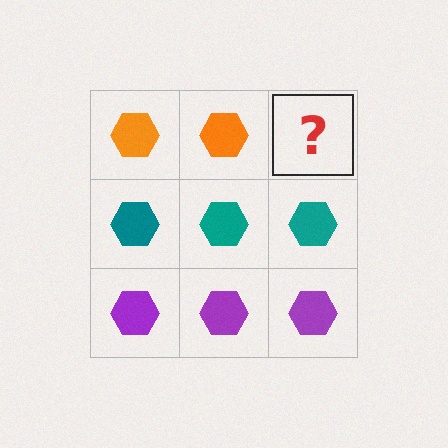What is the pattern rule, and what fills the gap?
The rule is that each row has a consistent color. The gap should be filled with an orange hexagon.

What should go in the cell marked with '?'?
The missing cell should contain an orange hexagon.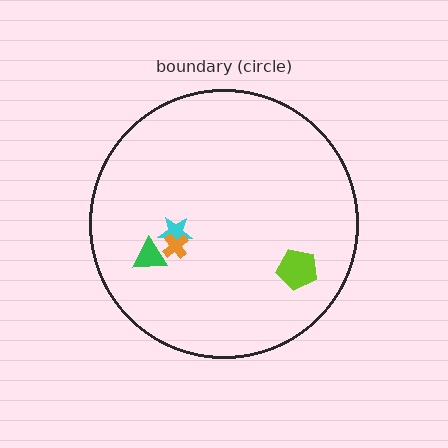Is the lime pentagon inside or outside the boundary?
Inside.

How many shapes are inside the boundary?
4 inside, 0 outside.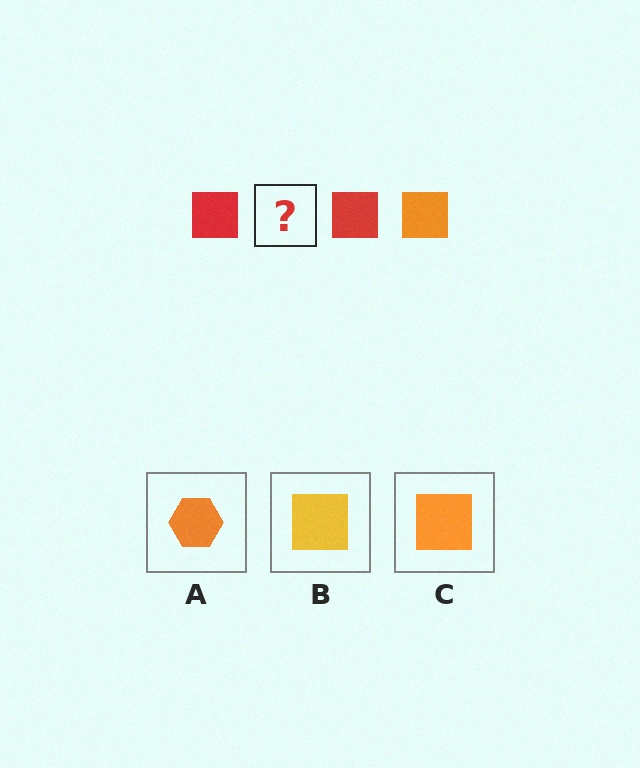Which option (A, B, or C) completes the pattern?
C.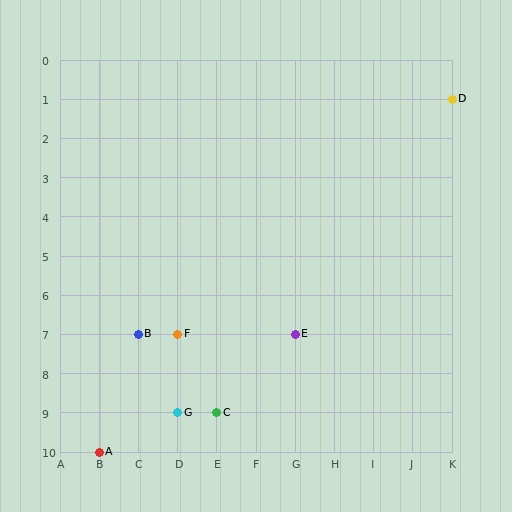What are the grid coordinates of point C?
Point C is at grid coordinates (E, 9).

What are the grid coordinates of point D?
Point D is at grid coordinates (K, 1).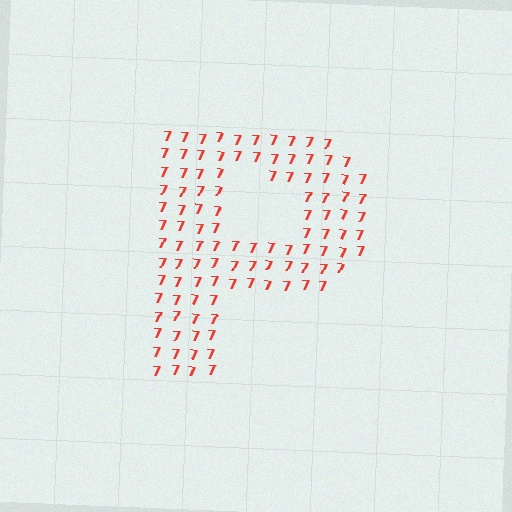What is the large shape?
The large shape is the letter P.